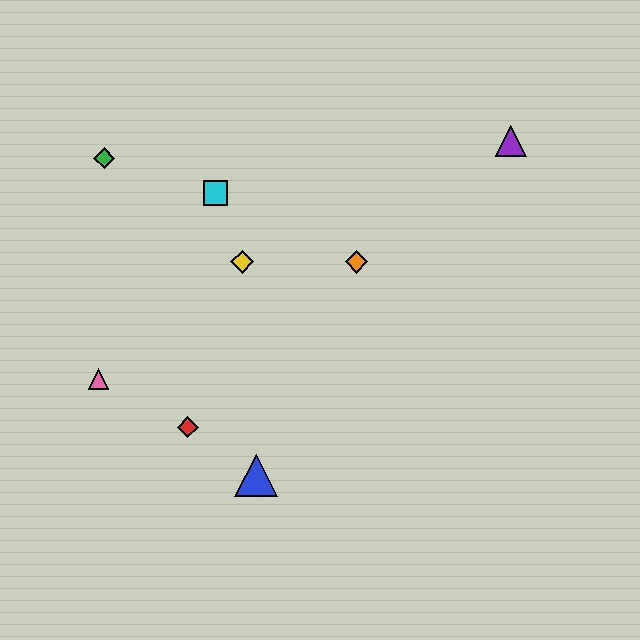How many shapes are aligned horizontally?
2 shapes (the yellow diamond, the orange diamond) are aligned horizontally.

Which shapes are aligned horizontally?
The yellow diamond, the orange diamond are aligned horizontally.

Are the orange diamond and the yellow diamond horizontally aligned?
Yes, both are at y≈262.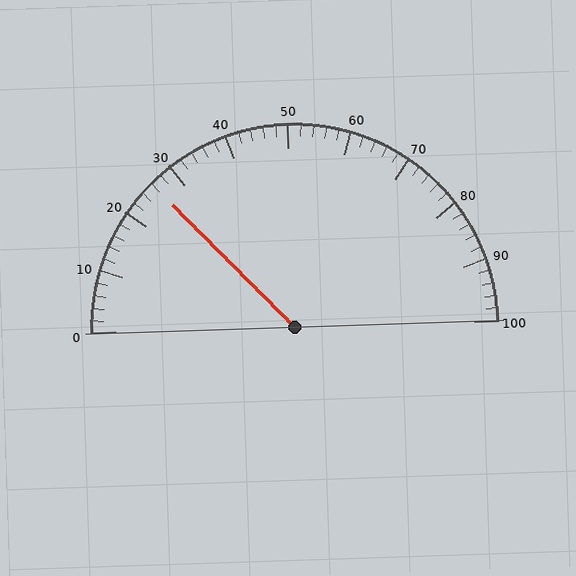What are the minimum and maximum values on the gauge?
The gauge ranges from 0 to 100.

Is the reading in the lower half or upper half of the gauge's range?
The reading is in the lower half of the range (0 to 100).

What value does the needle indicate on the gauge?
The needle indicates approximately 26.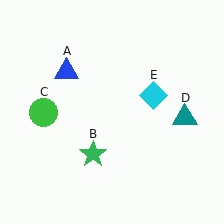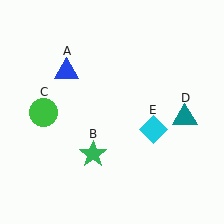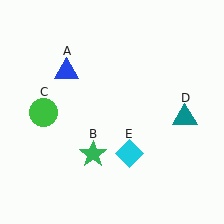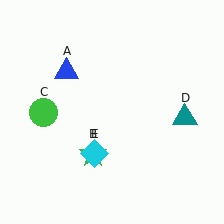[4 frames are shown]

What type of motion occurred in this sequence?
The cyan diamond (object E) rotated clockwise around the center of the scene.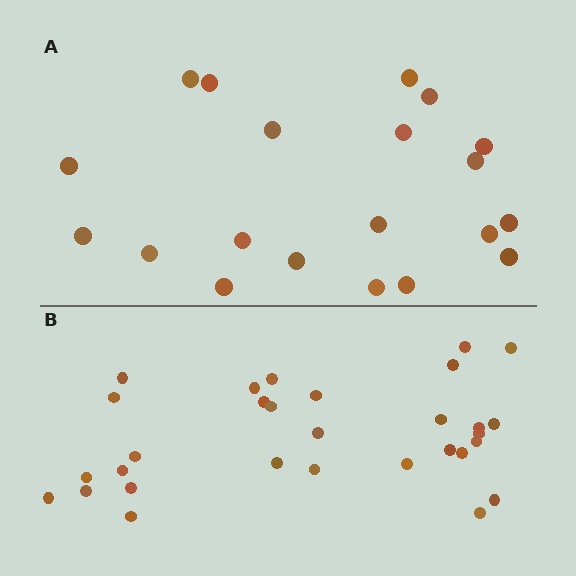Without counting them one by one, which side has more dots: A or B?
Region B (the bottom region) has more dots.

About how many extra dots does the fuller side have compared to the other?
Region B has roughly 10 or so more dots than region A.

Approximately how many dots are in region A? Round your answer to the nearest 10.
About 20 dots.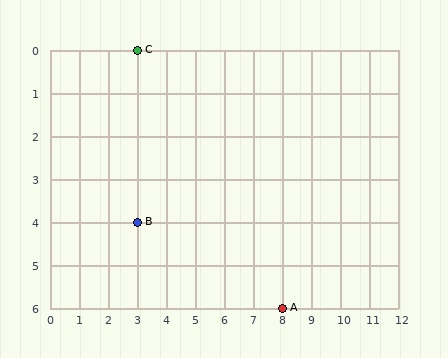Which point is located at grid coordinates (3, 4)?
Point B is at (3, 4).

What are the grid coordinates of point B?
Point B is at grid coordinates (3, 4).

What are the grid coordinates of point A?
Point A is at grid coordinates (8, 6).